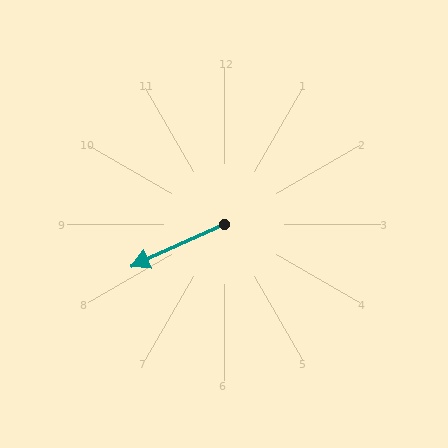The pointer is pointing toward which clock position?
Roughly 8 o'clock.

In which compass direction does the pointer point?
Southwest.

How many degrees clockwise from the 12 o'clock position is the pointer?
Approximately 245 degrees.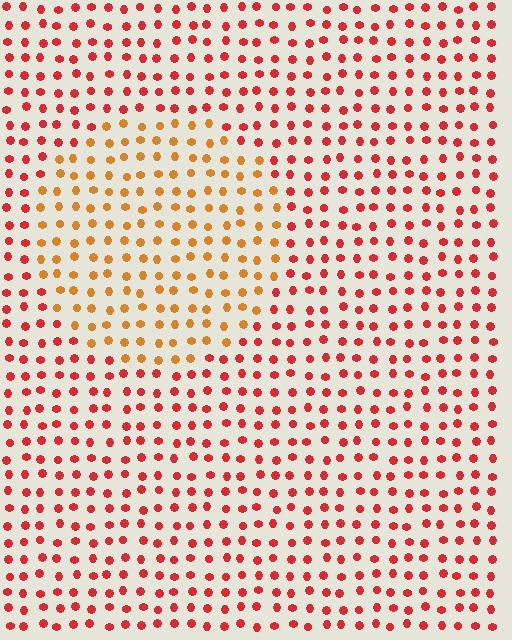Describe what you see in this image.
The image is filled with small red elements in a uniform arrangement. A circle-shaped region is visible where the elements are tinted to a slightly different hue, forming a subtle color boundary.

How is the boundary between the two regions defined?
The boundary is defined purely by a slight shift in hue (about 35 degrees). Spacing, size, and orientation are identical on both sides.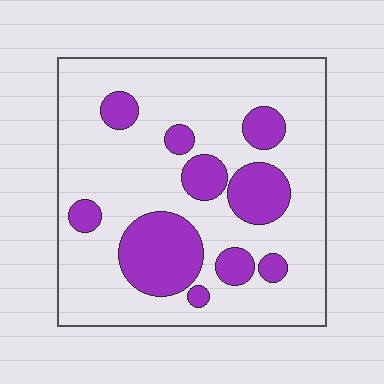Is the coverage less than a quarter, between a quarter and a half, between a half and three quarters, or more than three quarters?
Less than a quarter.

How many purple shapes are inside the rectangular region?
10.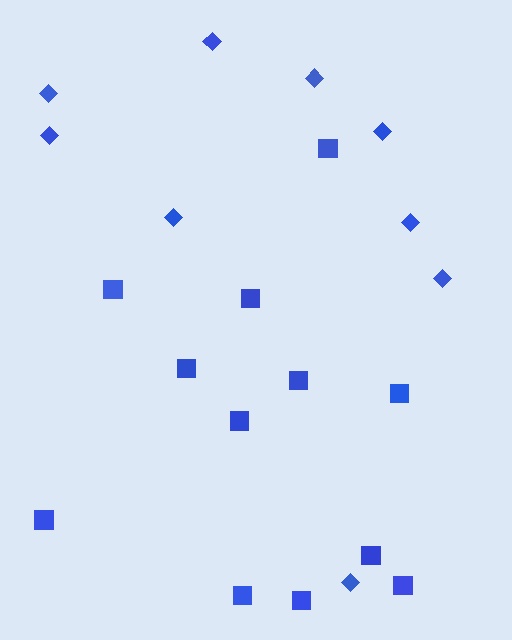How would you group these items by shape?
There are 2 groups: one group of diamonds (9) and one group of squares (12).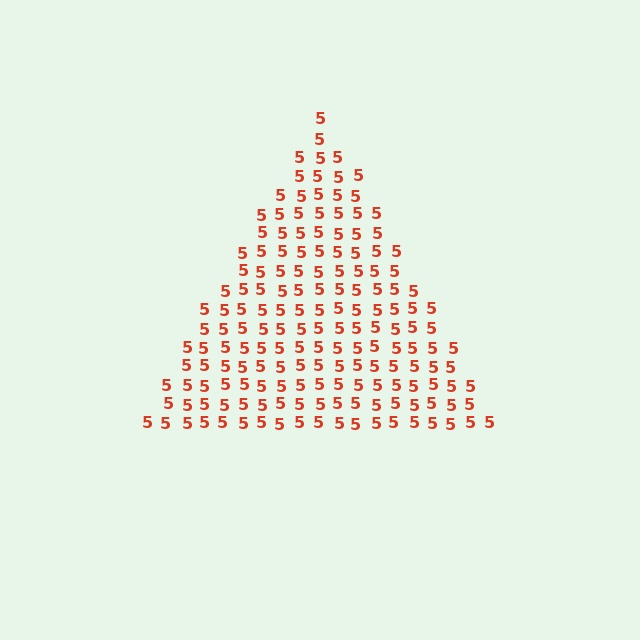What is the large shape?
The large shape is a triangle.